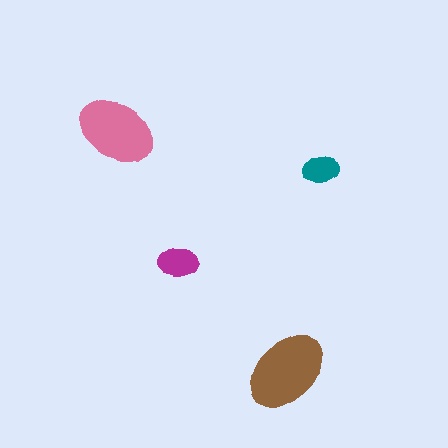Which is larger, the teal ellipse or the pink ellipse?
The pink one.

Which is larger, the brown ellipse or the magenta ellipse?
The brown one.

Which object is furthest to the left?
The pink ellipse is leftmost.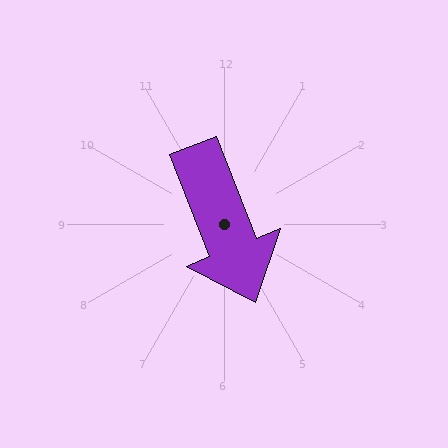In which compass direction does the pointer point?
South.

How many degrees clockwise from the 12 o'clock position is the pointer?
Approximately 158 degrees.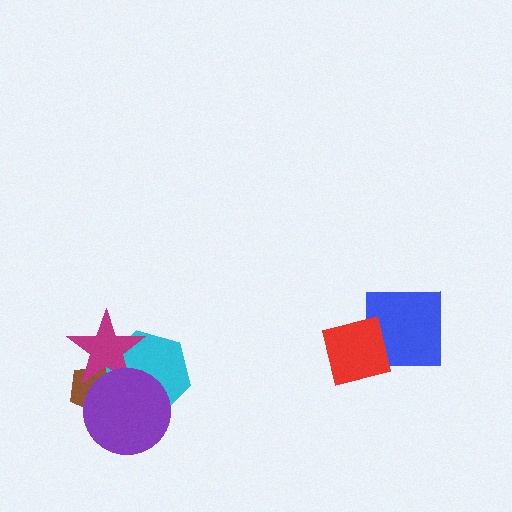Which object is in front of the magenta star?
The purple circle is in front of the magenta star.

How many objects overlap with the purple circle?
3 objects overlap with the purple circle.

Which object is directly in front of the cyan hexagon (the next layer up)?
The magenta star is directly in front of the cyan hexagon.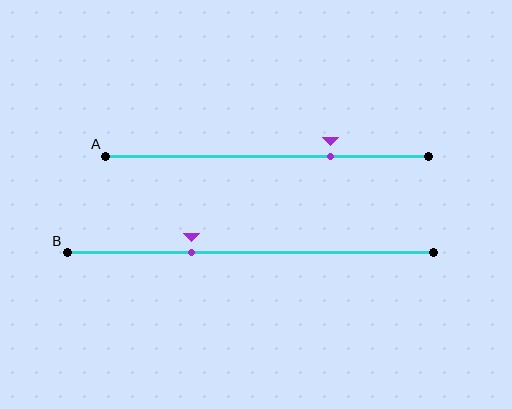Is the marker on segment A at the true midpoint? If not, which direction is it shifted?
No, the marker on segment A is shifted to the right by about 20% of the segment length.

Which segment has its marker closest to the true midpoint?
Segment B has its marker closest to the true midpoint.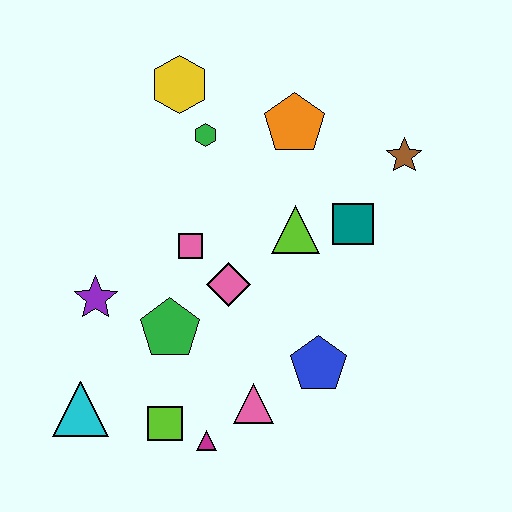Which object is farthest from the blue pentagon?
The yellow hexagon is farthest from the blue pentagon.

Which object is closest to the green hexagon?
The yellow hexagon is closest to the green hexagon.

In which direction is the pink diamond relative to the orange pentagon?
The pink diamond is below the orange pentagon.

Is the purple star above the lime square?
Yes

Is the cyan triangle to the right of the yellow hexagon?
No